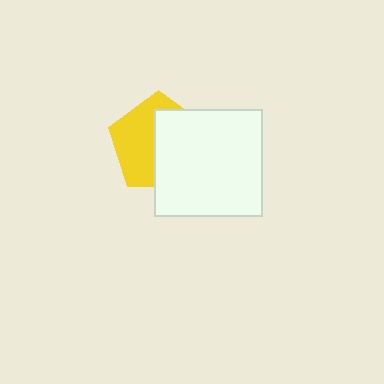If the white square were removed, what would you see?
You would see the complete yellow pentagon.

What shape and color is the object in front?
The object in front is a white square.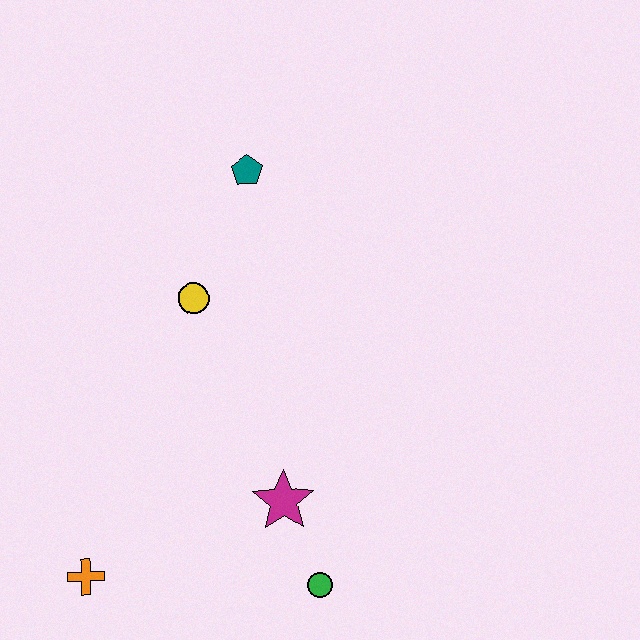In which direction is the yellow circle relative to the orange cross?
The yellow circle is above the orange cross.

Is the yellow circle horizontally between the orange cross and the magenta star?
Yes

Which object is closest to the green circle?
The magenta star is closest to the green circle.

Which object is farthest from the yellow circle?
The green circle is farthest from the yellow circle.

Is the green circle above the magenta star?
No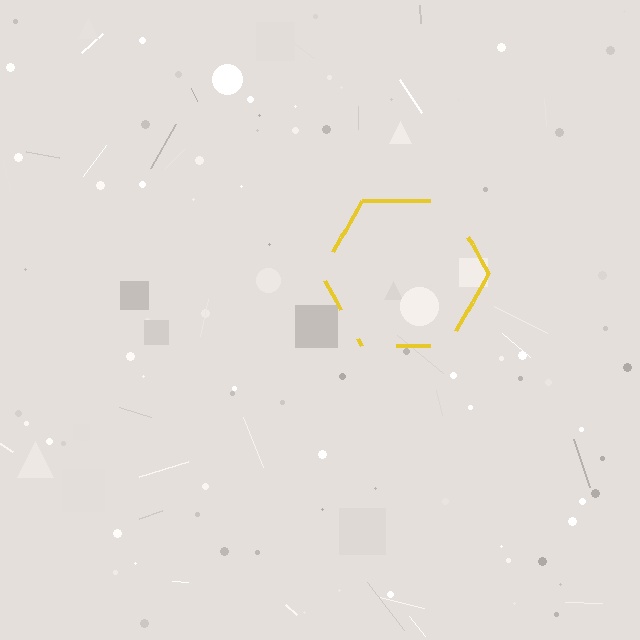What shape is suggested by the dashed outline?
The dashed outline suggests a hexagon.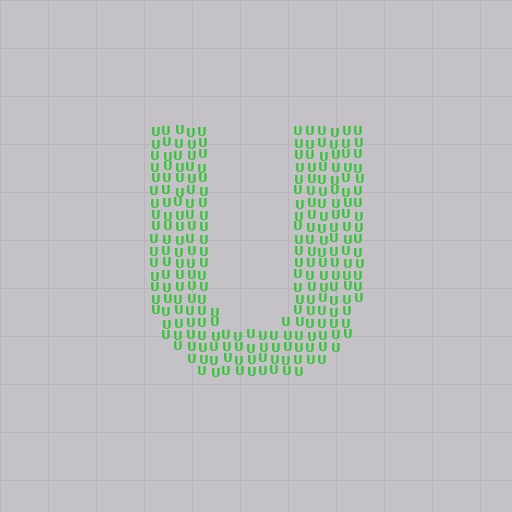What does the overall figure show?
The overall figure shows the letter U.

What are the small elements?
The small elements are letter U's.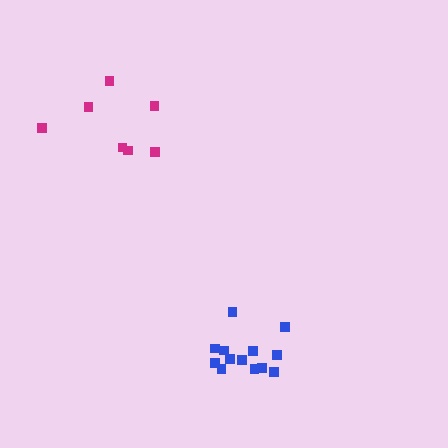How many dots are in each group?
Group 1: 13 dots, Group 2: 7 dots (20 total).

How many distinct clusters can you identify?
There are 2 distinct clusters.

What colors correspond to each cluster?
The clusters are colored: blue, magenta.